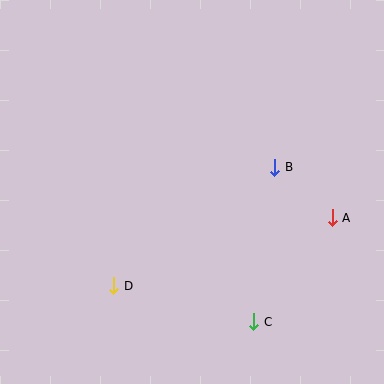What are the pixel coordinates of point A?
Point A is at (332, 218).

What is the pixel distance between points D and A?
The distance between D and A is 228 pixels.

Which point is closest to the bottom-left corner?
Point D is closest to the bottom-left corner.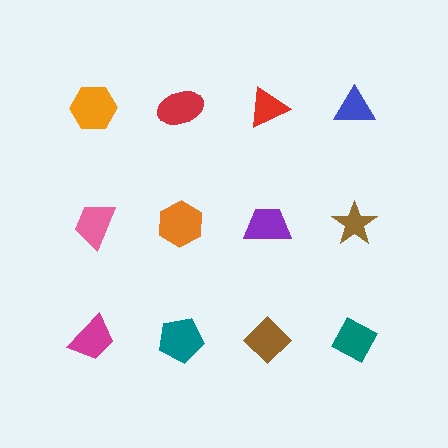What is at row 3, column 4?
A teal diamond.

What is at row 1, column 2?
A red ellipse.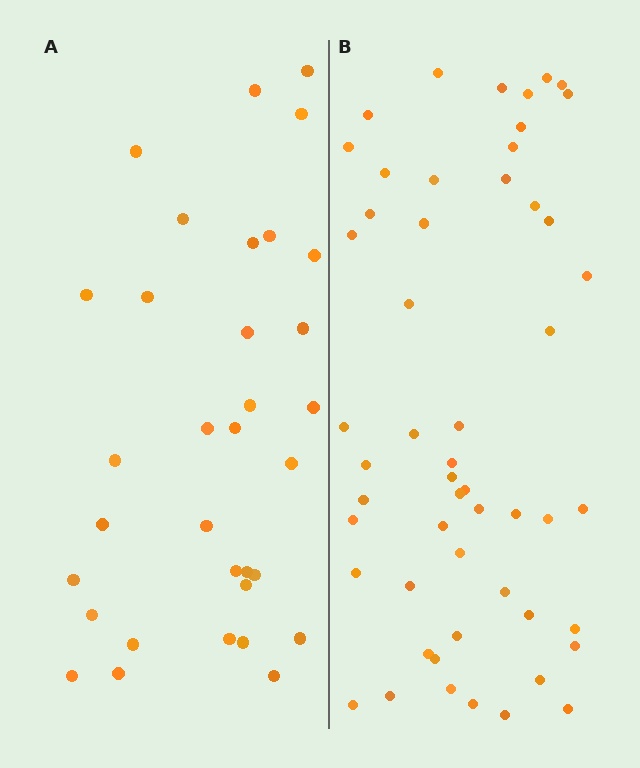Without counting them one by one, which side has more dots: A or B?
Region B (the right region) has more dots.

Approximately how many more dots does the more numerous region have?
Region B has approximately 20 more dots than region A.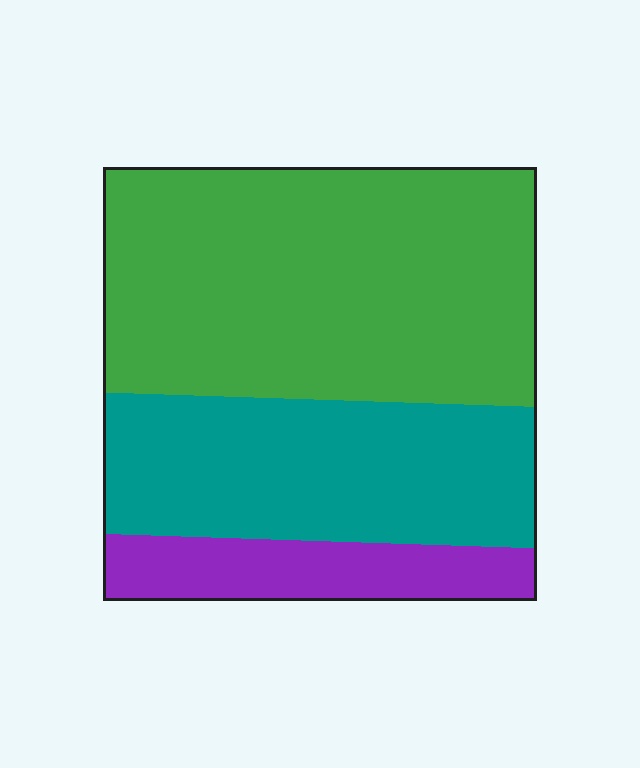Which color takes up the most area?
Green, at roughly 55%.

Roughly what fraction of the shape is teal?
Teal covers about 35% of the shape.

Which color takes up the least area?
Purple, at roughly 15%.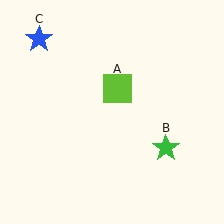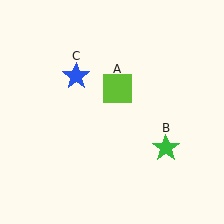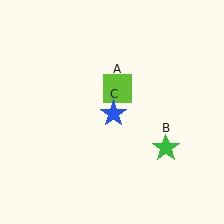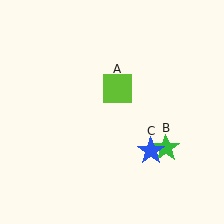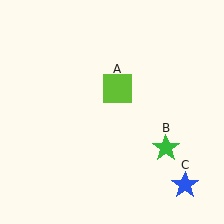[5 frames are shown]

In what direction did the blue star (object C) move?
The blue star (object C) moved down and to the right.